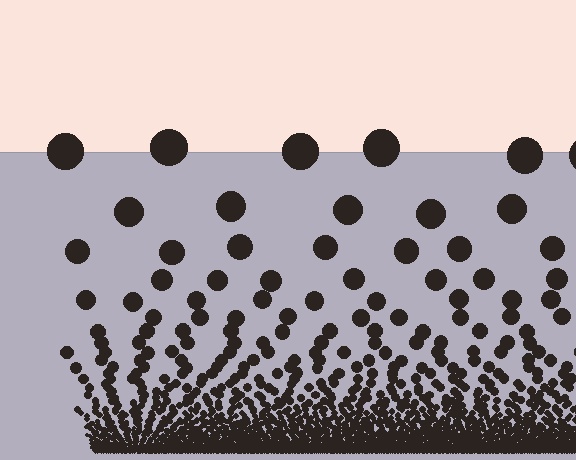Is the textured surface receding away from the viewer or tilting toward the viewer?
The surface appears to tilt toward the viewer. Texture elements get larger and sparser toward the top.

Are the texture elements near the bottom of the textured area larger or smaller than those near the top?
Smaller. The gradient is inverted — elements near the bottom are smaller and denser.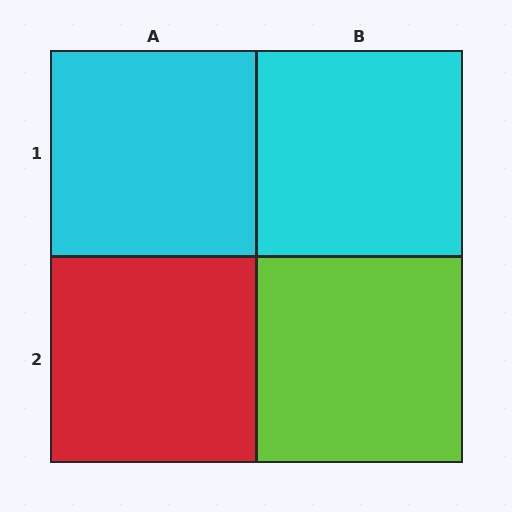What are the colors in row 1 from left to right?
Cyan, cyan.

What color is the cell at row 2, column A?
Red.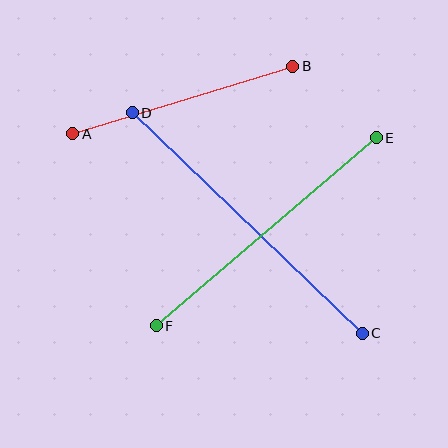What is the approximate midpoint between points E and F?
The midpoint is at approximately (266, 232) pixels.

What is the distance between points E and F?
The distance is approximately 289 pixels.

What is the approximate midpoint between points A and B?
The midpoint is at approximately (183, 100) pixels.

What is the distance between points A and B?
The distance is approximately 230 pixels.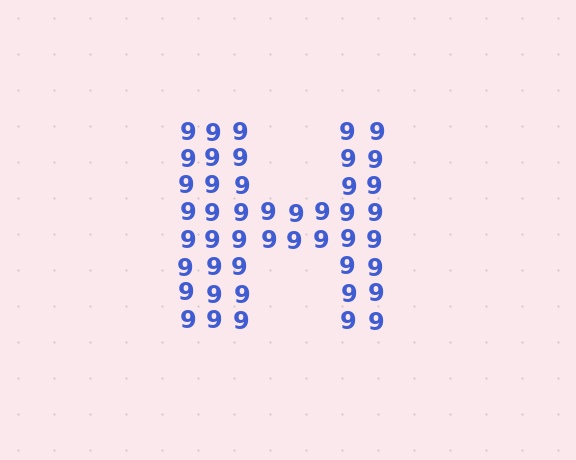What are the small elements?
The small elements are digit 9's.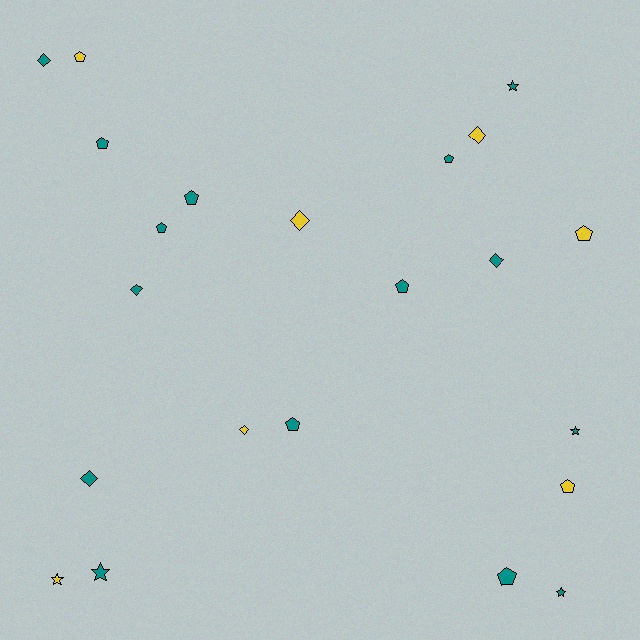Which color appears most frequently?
Teal, with 15 objects.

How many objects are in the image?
There are 22 objects.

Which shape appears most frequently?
Pentagon, with 10 objects.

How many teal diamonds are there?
There are 4 teal diamonds.